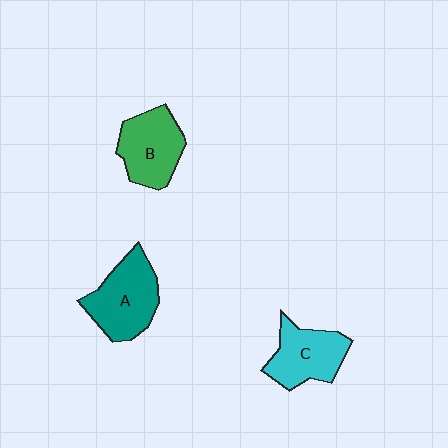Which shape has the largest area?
Shape A (teal).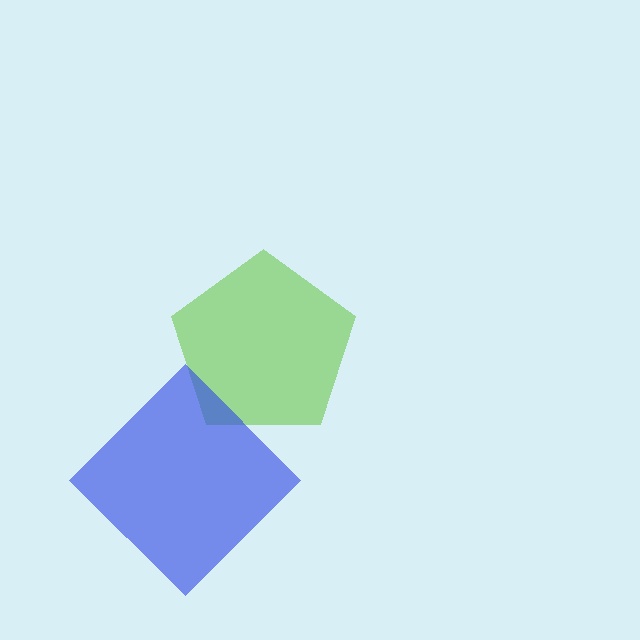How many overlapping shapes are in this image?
There are 2 overlapping shapes in the image.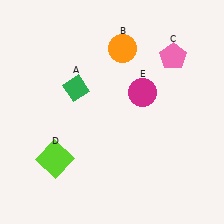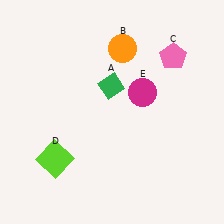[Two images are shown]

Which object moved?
The green diamond (A) moved right.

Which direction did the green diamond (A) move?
The green diamond (A) moved right.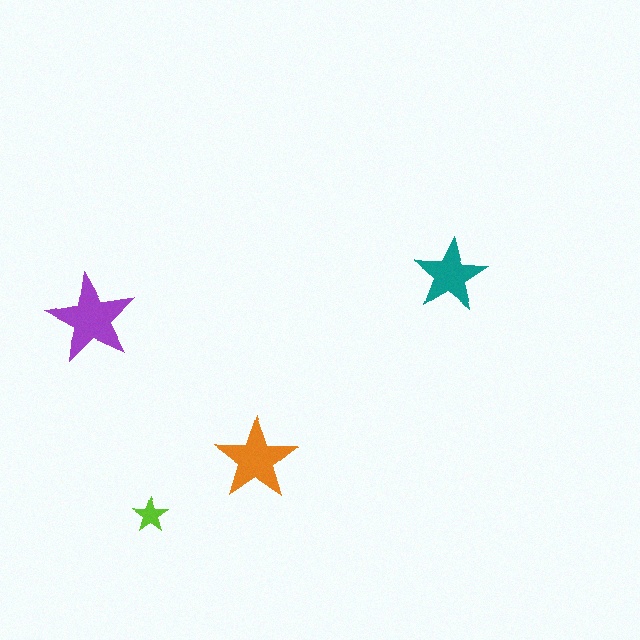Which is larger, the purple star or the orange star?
The purple one.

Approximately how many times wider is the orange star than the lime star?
About 2.5 times wider.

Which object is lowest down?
The lime star is bottommost.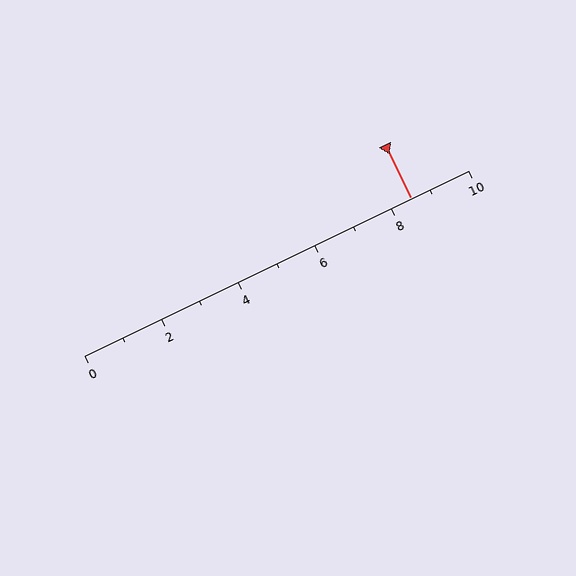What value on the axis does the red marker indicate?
The marker indicates approximately 8.5.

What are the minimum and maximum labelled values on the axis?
The axis runs from 0 to 10.